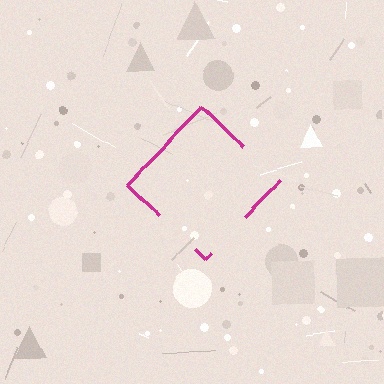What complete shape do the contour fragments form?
The contour fragments form a diamond.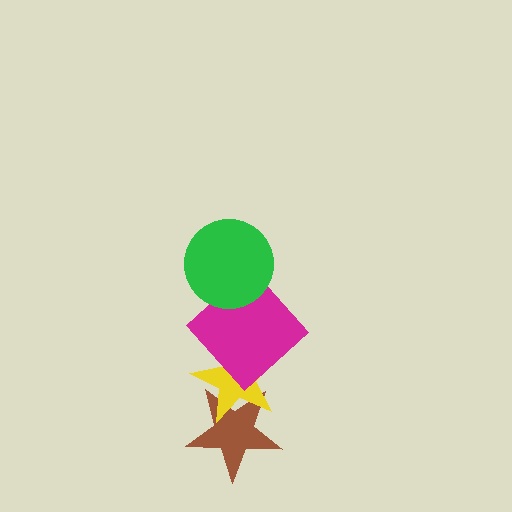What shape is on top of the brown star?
The yellow star is on top of the brown star.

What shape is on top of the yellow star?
The magenta diamond is on top of the yellow star.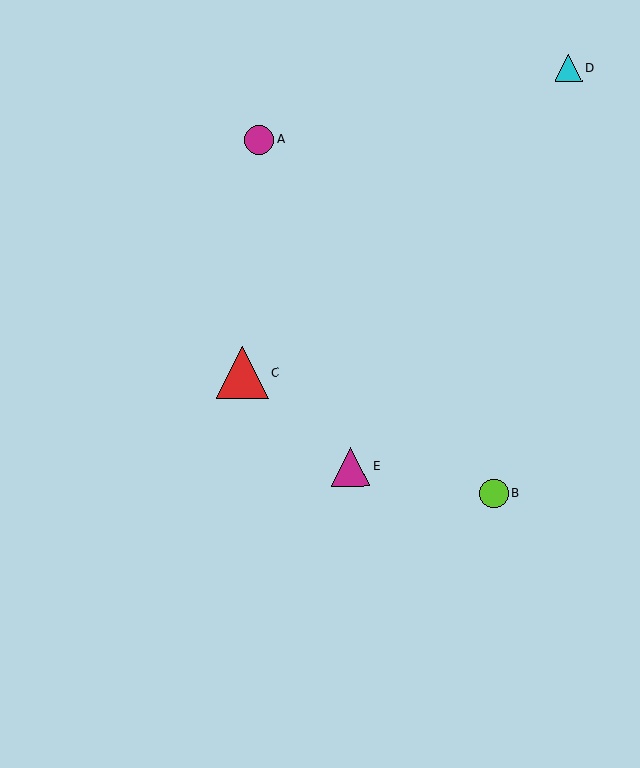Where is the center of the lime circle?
The center of the lime circle is at (494, 493).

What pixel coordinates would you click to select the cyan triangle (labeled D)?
Click at (569, 68) to select the cyan triangle D.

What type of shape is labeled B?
Shape B is a lime circle.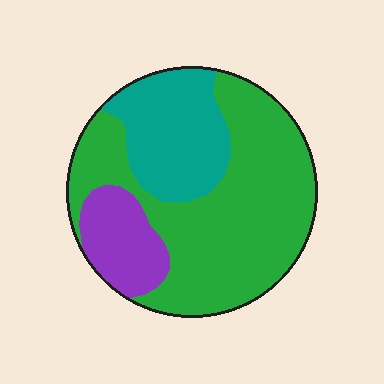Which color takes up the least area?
Purple, at roughly 15%.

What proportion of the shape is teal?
Teal covers 25% of the shape.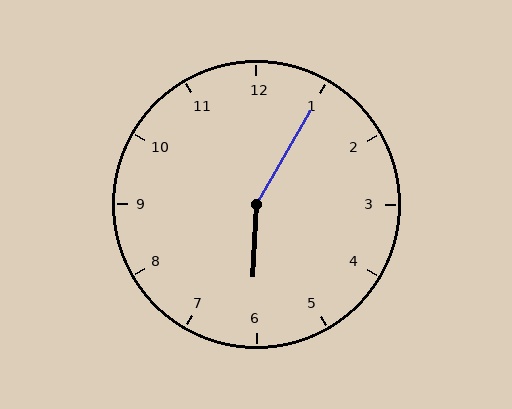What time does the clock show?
6:05.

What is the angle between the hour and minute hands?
Approximately 152 degrees.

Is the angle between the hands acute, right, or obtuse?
It is obtuse.